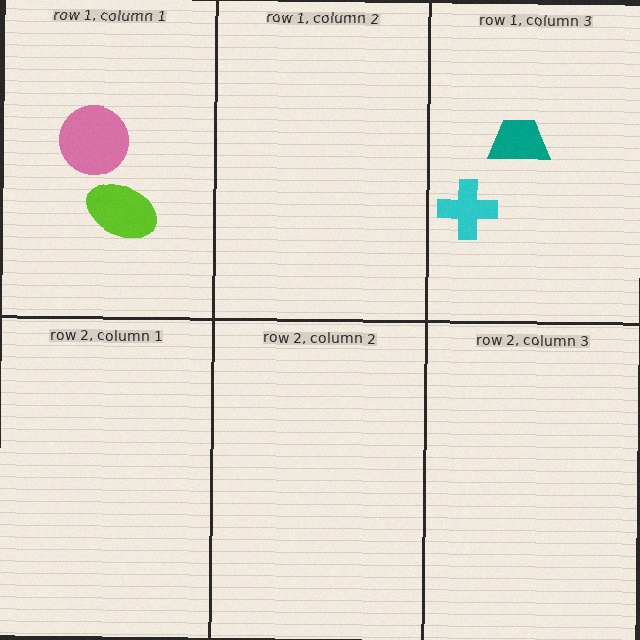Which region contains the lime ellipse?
The row 1, column 1 region.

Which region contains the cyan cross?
The row 1, column 3 region.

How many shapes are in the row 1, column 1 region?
2.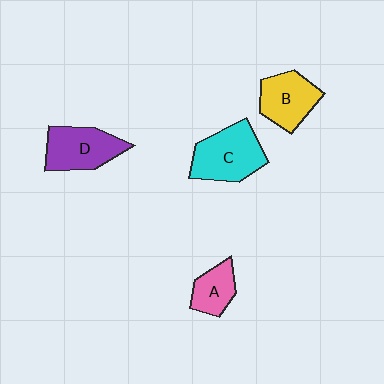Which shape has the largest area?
Shape C (cyan).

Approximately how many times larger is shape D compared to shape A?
Approximately 1.6 times.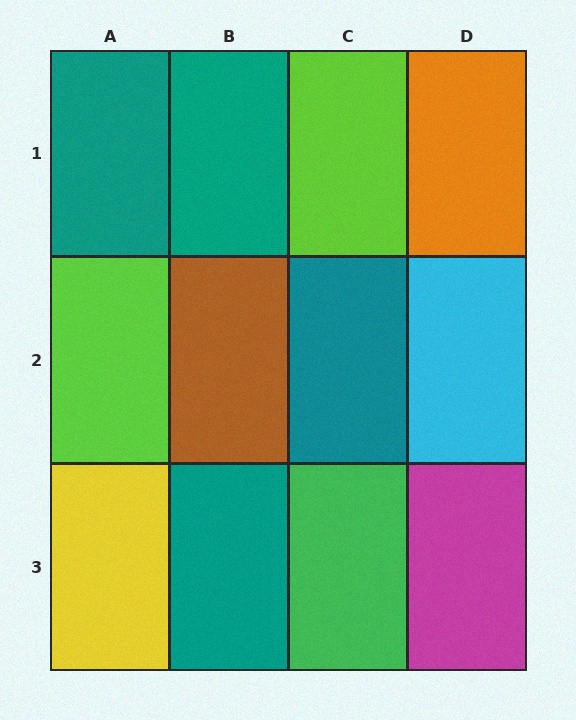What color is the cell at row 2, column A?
Lime.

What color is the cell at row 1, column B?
Teal.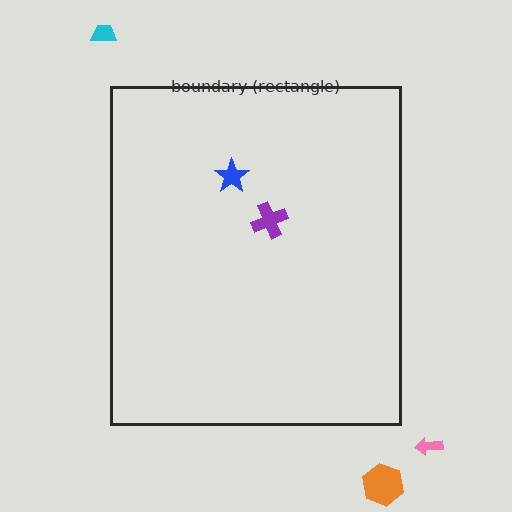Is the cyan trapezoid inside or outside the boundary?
Outside.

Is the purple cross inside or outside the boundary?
Inside.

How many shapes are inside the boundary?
2 inside, 3 outside.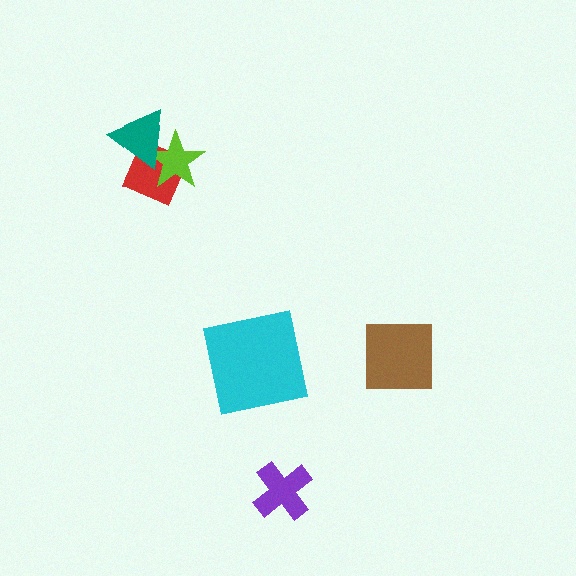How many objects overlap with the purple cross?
0 objects overlap with the purple cross.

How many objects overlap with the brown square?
0 objects overlap with the brown square.